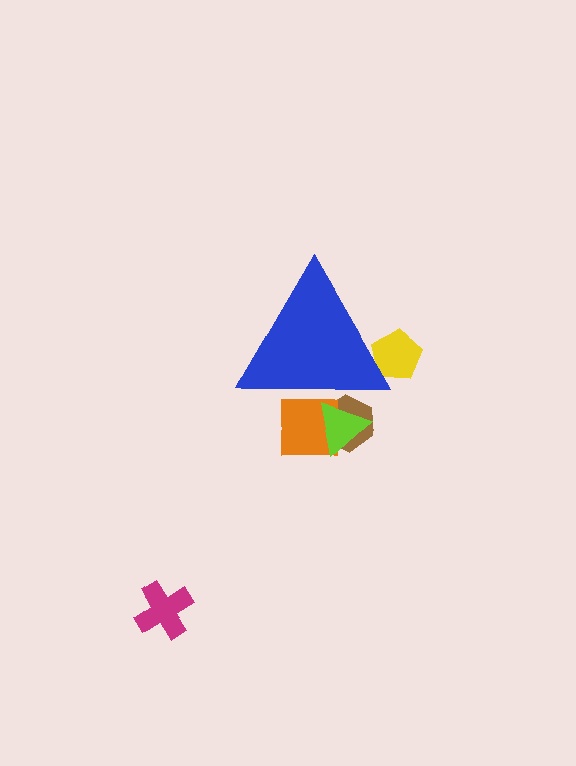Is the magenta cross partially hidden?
No, the magenta cross is fully visible.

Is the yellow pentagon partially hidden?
Yes, the yellow pentagon is partially hidden behind the blue triangle.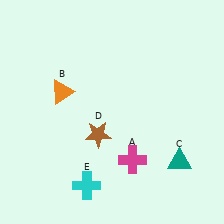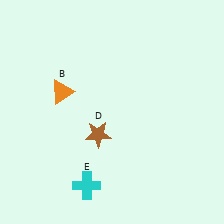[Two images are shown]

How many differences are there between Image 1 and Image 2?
There are 2 differences between the two images.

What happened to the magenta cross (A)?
The magenta cross (A) was removed in Image 2. It was in the bottom-right area of Image 1.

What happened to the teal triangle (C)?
The teal triangle (C) was removed in Image 2. It was in the bottom-right area of Image 1.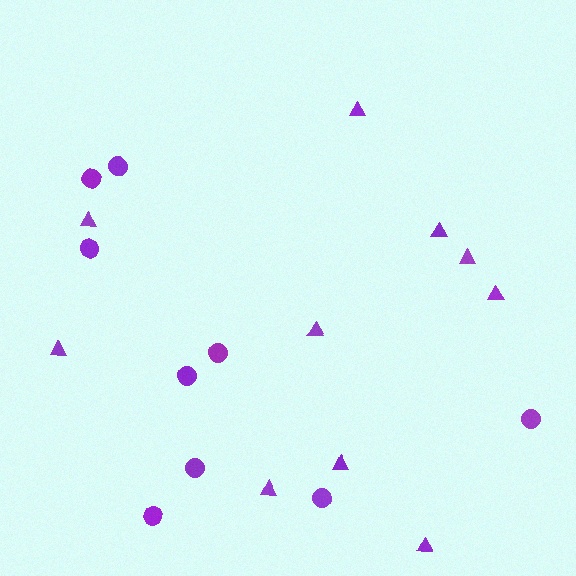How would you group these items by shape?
There are 2 groups: one group of circles (9) and one group of triangles (10).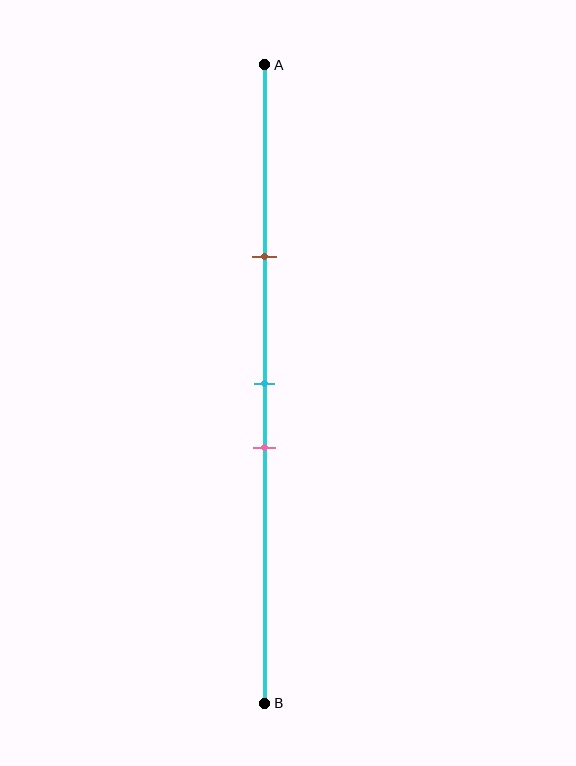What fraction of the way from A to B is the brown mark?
The brown mark is approximately 30% (0.3) of the way from A to B.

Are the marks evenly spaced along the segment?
No, the marks are not evenly spaced.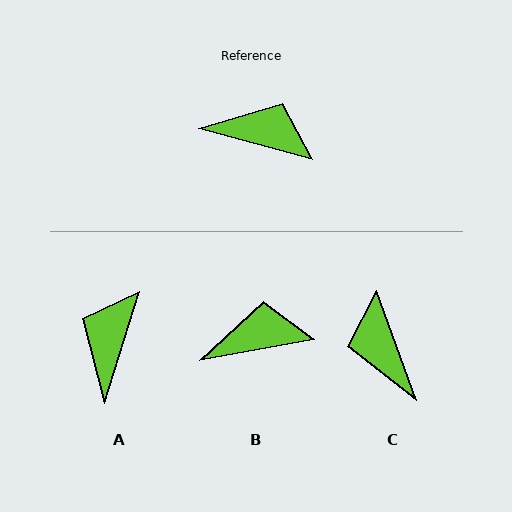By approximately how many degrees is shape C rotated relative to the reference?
Approximately 126 degrees counter-clockwise.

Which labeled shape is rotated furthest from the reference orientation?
C, about 126 degrees away.